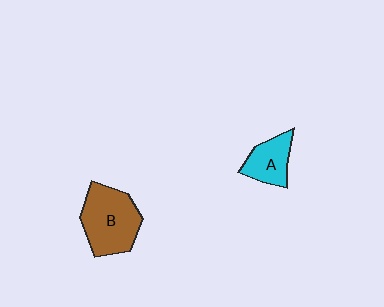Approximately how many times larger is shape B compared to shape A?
Approximately 1.8 times.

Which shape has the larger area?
Shape B (brown).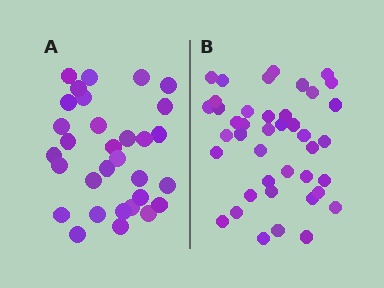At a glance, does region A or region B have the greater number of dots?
Region B (the right region) has more dots.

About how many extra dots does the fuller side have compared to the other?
Region B has roughly 10 or so more dots than region A.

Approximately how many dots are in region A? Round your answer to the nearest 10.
About 30 dots. (The exact count is 31, which rounds to 30.)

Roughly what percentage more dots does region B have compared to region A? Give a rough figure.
About 30% more.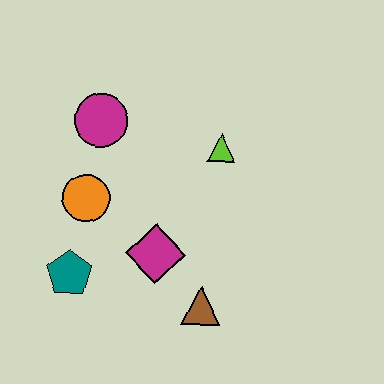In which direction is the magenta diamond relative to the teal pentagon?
The magenta diamond is to the right of the teal pentagon.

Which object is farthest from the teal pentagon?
The lime triangle is farthest from the teal pentagon.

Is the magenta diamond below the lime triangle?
Yes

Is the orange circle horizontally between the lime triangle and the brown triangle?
No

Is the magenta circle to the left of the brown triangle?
Yes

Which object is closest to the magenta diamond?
The brown triangle is closest to the magenta diamond.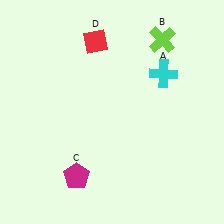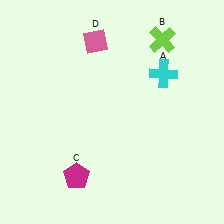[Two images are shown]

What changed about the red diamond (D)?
In Image 1, D is red. In Image 2, it changed to pink.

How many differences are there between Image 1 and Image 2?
There is 1 difference between the two images.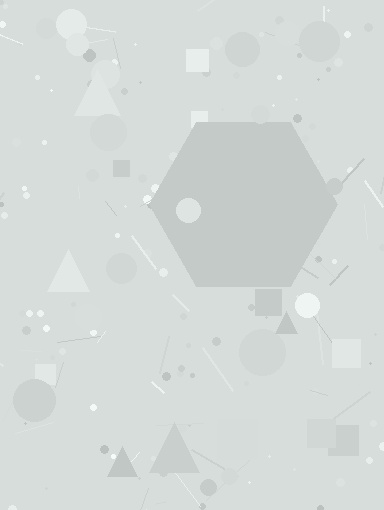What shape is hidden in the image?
A hexagon is hidden in the image.